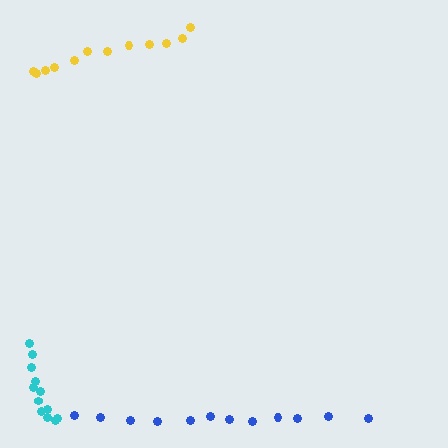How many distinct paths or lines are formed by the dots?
There are 3 distinct paths.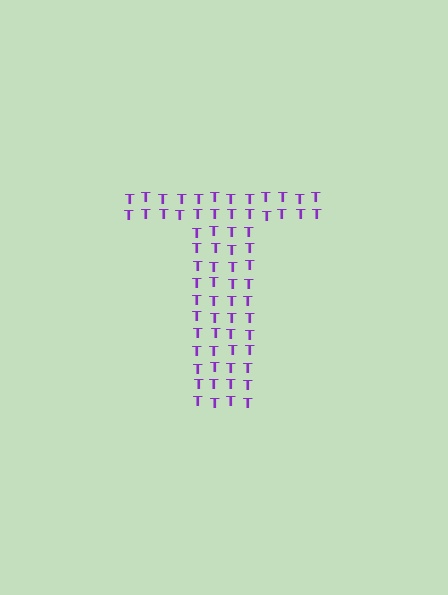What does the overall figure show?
The overall figure shows the letter T.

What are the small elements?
The small elements are letter T's.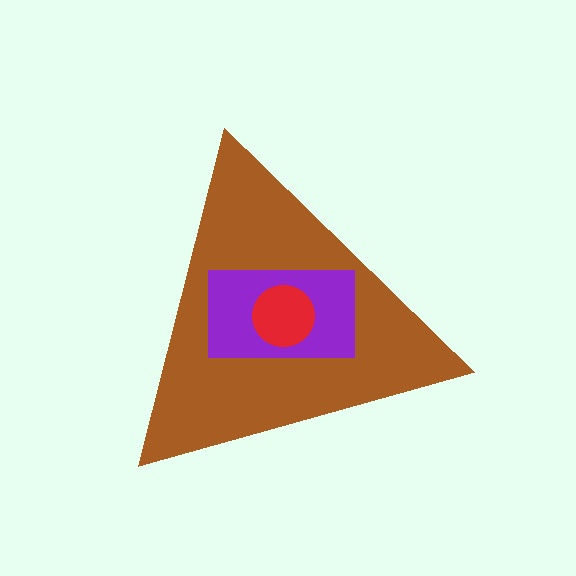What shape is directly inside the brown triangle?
The purple rectangle.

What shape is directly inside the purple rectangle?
The red circle.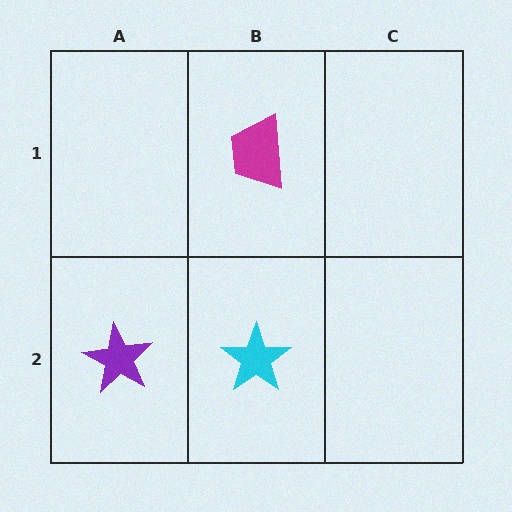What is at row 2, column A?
A purple star.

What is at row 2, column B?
A cyan star.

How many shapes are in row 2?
2 shapes.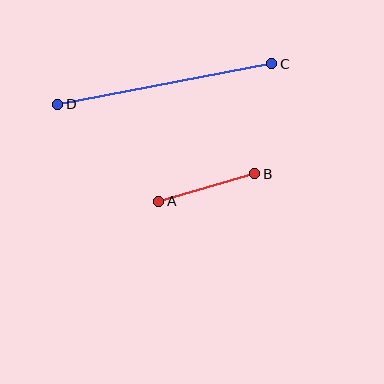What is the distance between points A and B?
The distance is approximately 100 pixels.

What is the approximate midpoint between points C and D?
The midpoint is at approximately (165, 84) pixels.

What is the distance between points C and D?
The distance is approximately 218 pixels.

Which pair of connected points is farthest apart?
Points C and D are farthest apart.